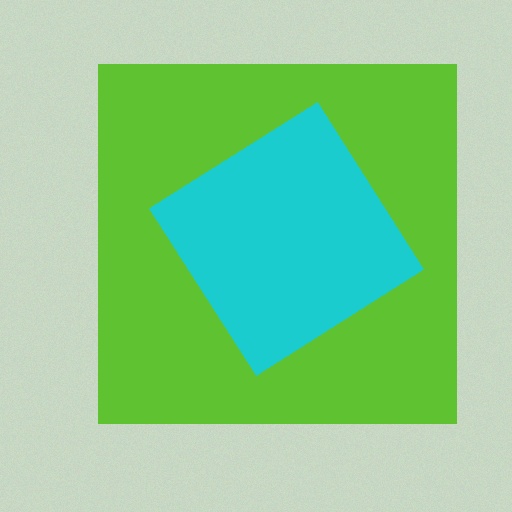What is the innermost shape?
The cyan diamond.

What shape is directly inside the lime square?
The cyan diamond.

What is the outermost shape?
The lime square.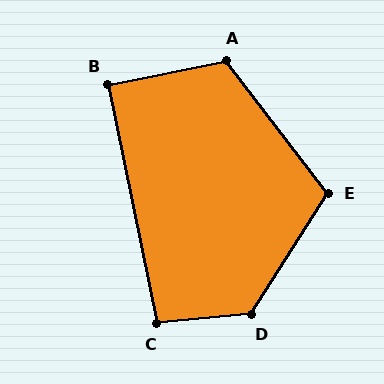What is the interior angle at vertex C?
Approximately 96 degrees (obtuse).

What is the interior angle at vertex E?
Approximately 110 degrees (obtuse).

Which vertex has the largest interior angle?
D, at approximately 128 degrees.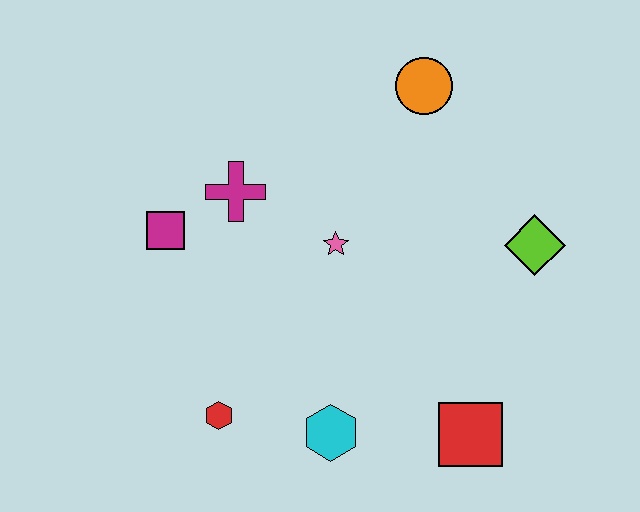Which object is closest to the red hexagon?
The cyan hexagon is closest to the red hexagon.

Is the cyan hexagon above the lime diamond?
No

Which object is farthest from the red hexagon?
The orange circle is farthest from the red hexagon.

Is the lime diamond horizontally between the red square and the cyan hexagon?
No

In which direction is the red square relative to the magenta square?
The red square is to the right of the magenta square.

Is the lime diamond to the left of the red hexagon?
No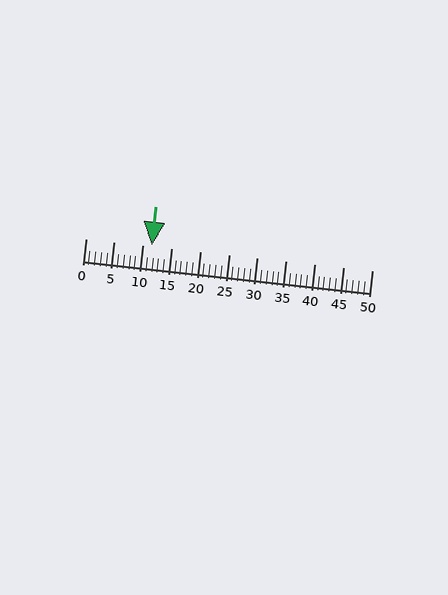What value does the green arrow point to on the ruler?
The green arrow points to approximately 12.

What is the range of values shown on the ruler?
The ruler shows values from 0 to 50.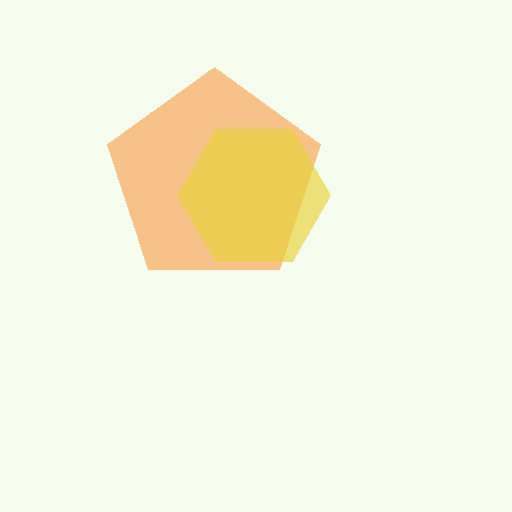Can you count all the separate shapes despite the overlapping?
Yes, there are 2 separate shapes.